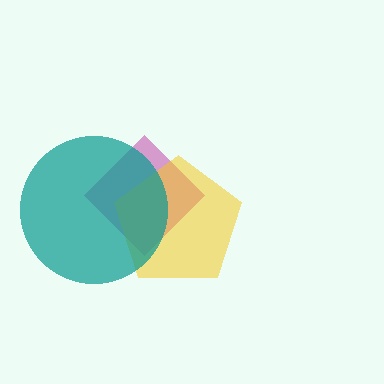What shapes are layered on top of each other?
The layered shapes are: a magenta diamond, a yellow pentagon, a teal circle.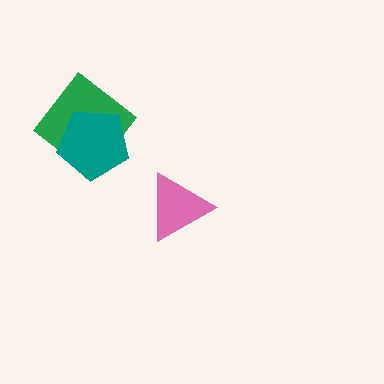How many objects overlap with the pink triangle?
0 objects overlap with the pink triangle.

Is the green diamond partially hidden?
Yes, it is partially covered by another shape.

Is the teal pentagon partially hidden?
No, no other shape covers it.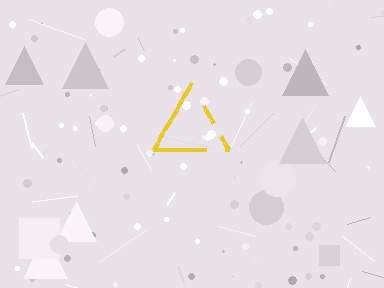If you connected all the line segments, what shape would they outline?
They would outline a triangle.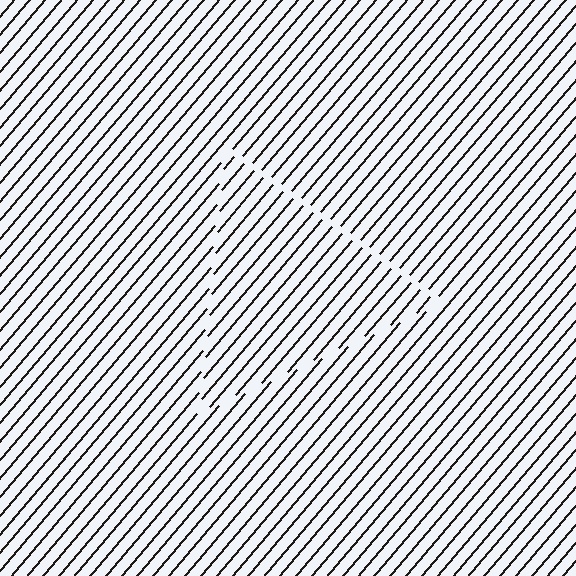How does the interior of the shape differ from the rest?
The interior of the shape contains the same grating, shifted by half a period — the contour is defined by the phase discontinuity where line-ends from the inner and outer gratings abut.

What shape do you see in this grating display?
An illusory triangle. The interior of the shape contains the same grating, shifted by half a period — the contour is defined by the phase discontinuity where line-ends from the inner and outer gratings abut.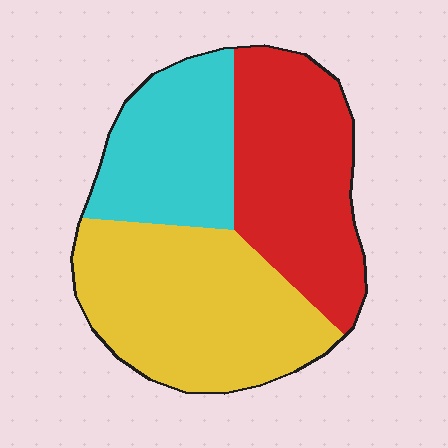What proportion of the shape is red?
Red takes up about one third (1/3) of the shape.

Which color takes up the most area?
Yellow, at roughly 40%.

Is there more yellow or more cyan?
Yellow.